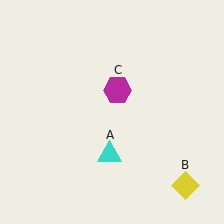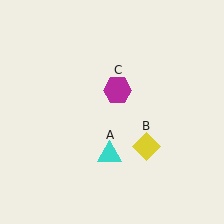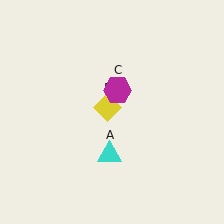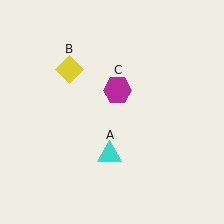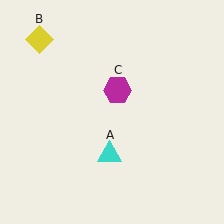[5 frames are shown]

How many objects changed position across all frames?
1 object changed position: yellow diamond (object B).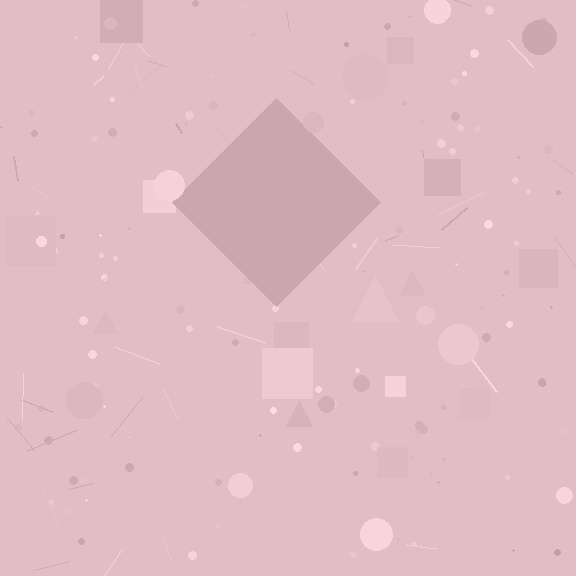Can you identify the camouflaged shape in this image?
The camouflaged shape is a diamond.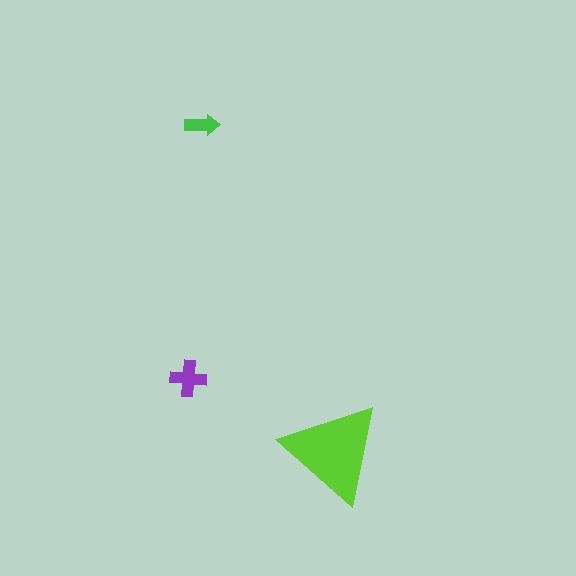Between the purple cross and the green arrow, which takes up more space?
The purple cross.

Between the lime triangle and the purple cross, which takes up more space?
The lime triangle.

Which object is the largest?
The lime triangle.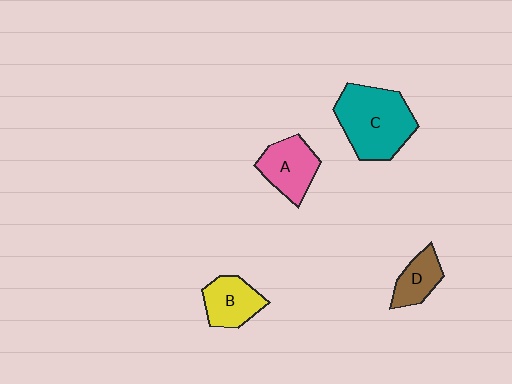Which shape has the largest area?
Shape C (teal).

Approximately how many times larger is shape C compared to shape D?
Approximately 2.4 times.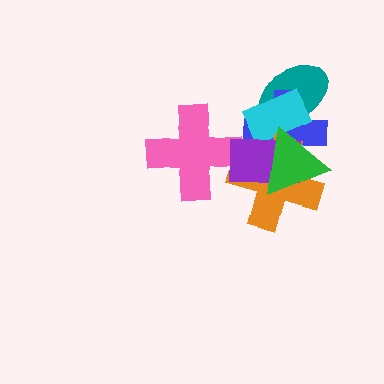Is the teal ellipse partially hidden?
Yes, it is partially covered by another shape.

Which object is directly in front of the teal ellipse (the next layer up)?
The blue cross is directly in front of the teal ellipse.